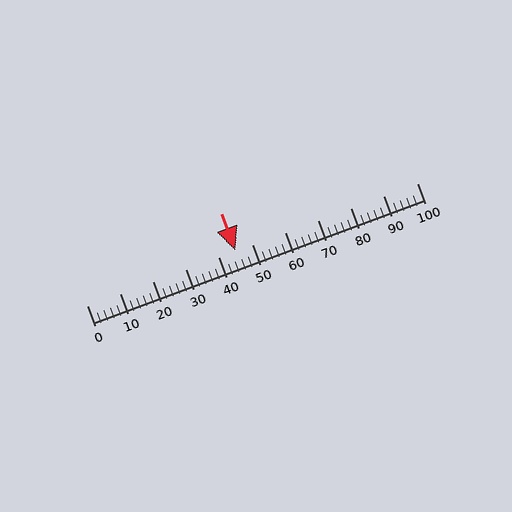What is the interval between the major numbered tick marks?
The major tick marks are spaced 10 units apart.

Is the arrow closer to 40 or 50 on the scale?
The arrow is closer to 40.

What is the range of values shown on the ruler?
The ruler shows values from 0 to 100.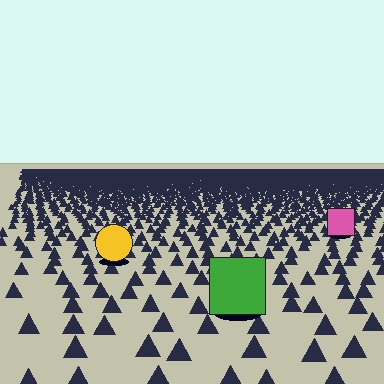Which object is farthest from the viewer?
The pink square is farthest from the viewer. It appears smaller and the ground texture around it is denser.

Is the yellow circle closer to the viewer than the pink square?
Yes. The yellow circle is closer — you can tell from the texture gradient: the ground texture is coarser near it.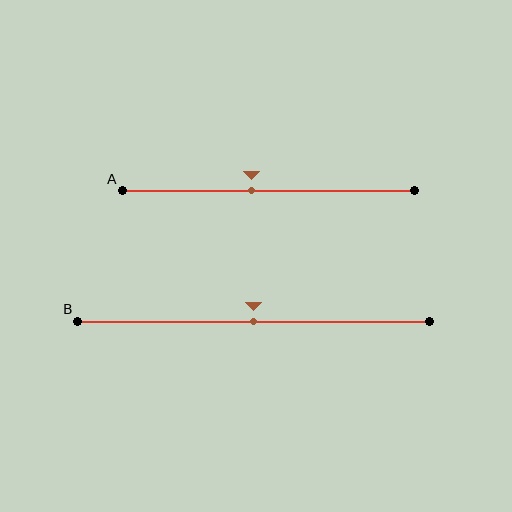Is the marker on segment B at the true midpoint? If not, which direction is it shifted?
Yes, the marker on segment B is at the true midpoint.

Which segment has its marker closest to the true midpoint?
Segment B has its marker closest to the true midpoint.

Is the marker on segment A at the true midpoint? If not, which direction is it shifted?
No, the marker on segment A is shifted to the left by about 6% of the segment length.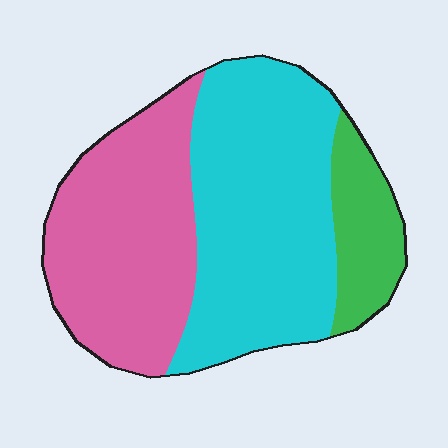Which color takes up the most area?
Cyan, at roughly 50%.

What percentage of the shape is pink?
Pink covers around 40% of the shape.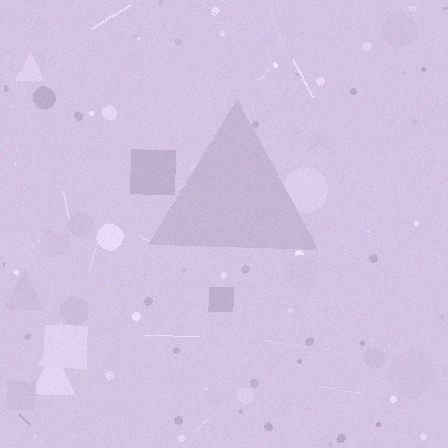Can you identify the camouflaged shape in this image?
The camouflaged shape is a triangle.